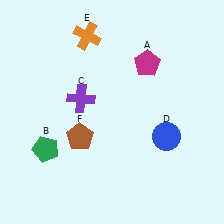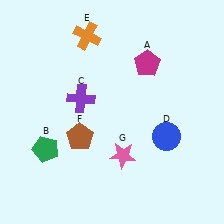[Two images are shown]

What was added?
A pink star (G) was added in Image 2.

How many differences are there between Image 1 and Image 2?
There is 1 difference between the two images.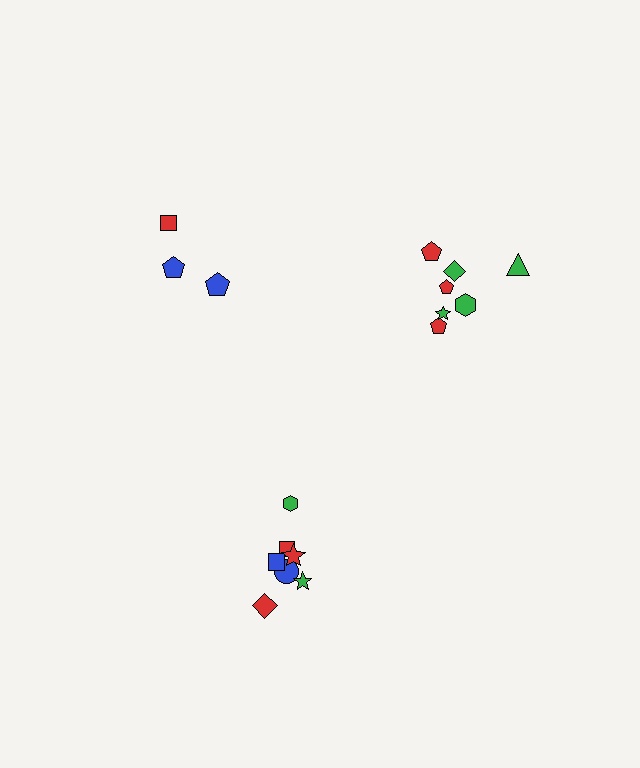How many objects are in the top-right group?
There are 7 objects.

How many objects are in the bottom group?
There are 7 objects.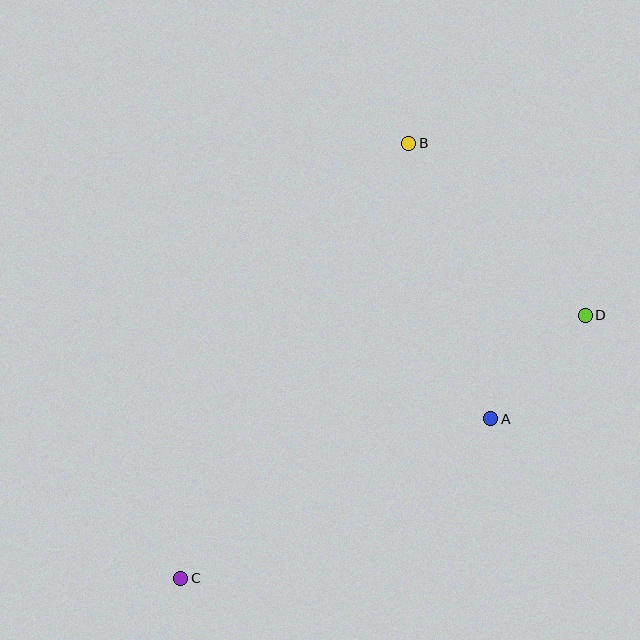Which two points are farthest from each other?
Points B and C are farthest from each other.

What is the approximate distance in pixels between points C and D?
The distance between C and D is approximately 482 pixels.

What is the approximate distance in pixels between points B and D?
The distance between B and D is approximately 246 pixels.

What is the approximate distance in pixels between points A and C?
The distance between A and C is approximately 348 pixels.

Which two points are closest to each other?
Points A and D are closest to each other.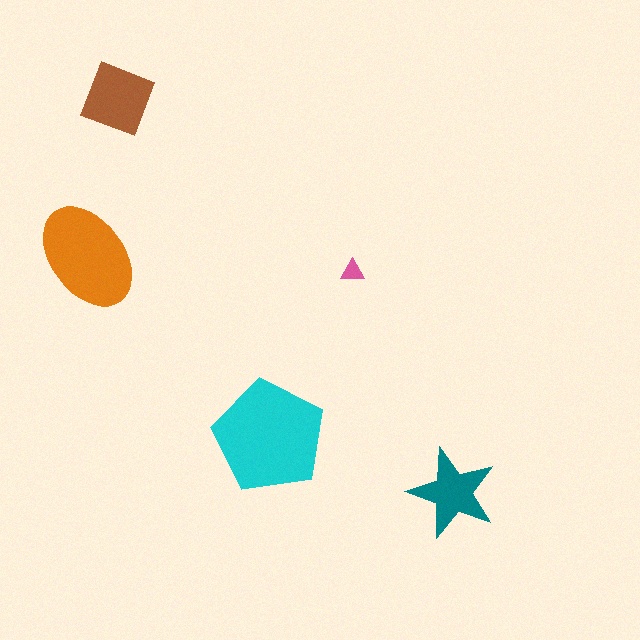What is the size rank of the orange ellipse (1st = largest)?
2nd.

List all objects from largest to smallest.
The cyan pentagon, the orange ellipse, the brown square, the teal star, the pink triangle.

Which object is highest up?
The brown square is topmost.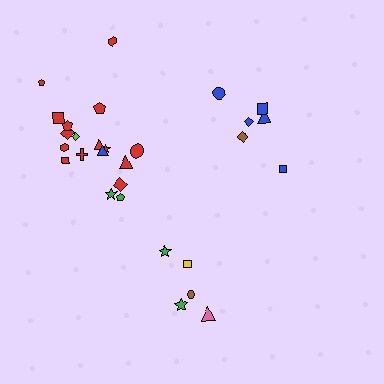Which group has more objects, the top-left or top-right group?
The top-left group.